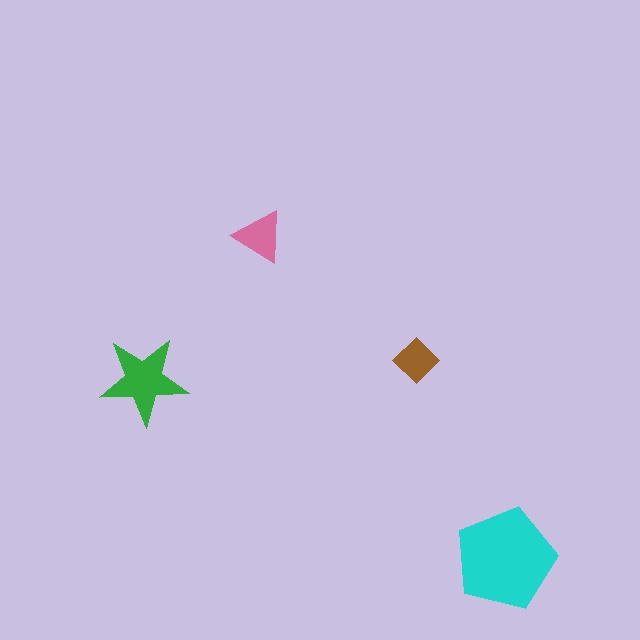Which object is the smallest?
The brown diamond.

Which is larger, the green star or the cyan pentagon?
The cyan pentagon.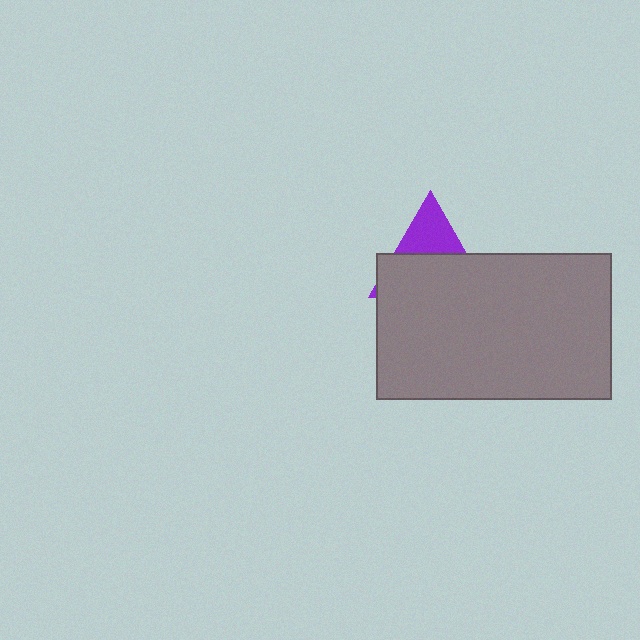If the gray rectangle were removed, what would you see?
You would see the complete purple triangle.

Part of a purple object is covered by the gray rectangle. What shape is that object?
It is a triangle.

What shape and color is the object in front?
The object in front is a gray rectangle.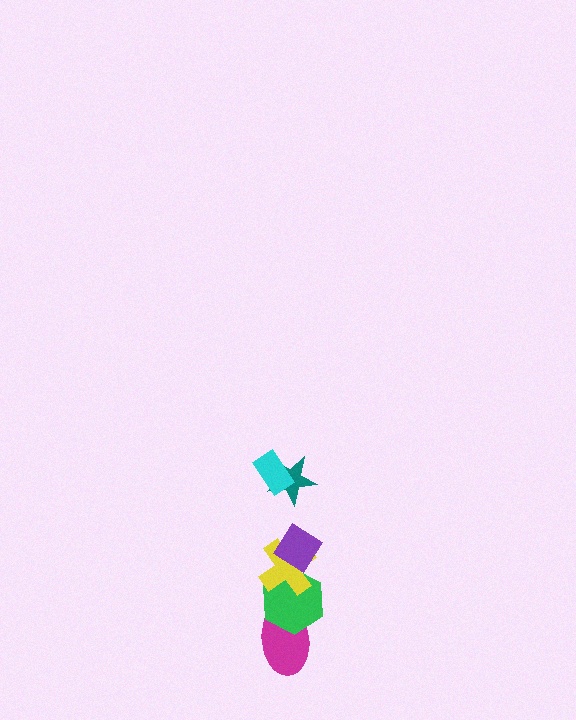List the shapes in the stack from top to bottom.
From top to bottom: the cyan rectangle, the teal star, the purple diamond, the yellow cross, the green hexagon, the magenta ellipse.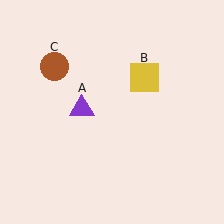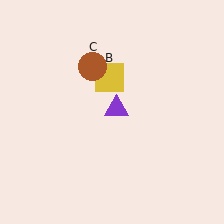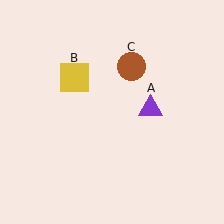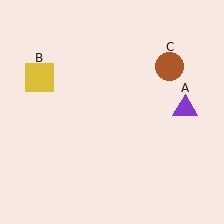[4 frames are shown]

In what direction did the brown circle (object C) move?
The brown circle (object C) moved right.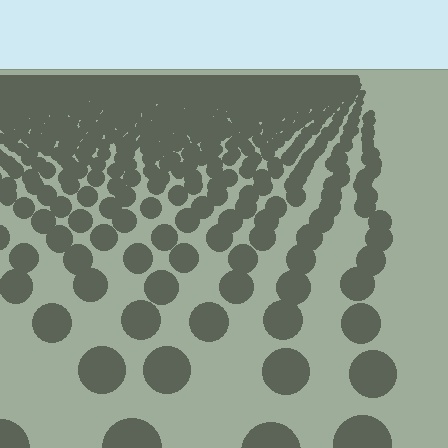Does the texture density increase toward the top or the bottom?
Density increases toward the top.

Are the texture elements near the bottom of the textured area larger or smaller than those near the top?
Larger. Near the bottom, elements are closer to the viewer and appear at a bigger on-screen size.